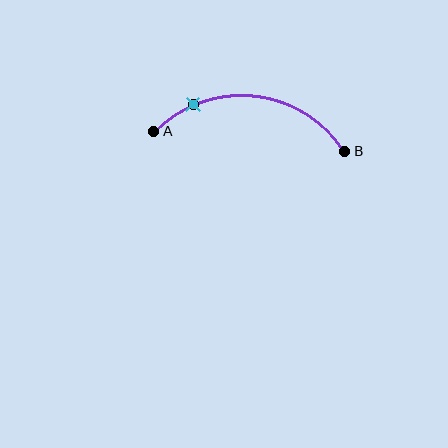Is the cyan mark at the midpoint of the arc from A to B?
No. The cyan mark lies on the arc but is closer to endpoint A. The arc midpoint would be at the point on the curve equidistant along the arc from both A and B.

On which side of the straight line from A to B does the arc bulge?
The arc bulges above the straight line connecting A and B.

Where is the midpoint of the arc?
The arc midpoint is the point on the curve farthest from the straight line joining A and B. It sits above that line.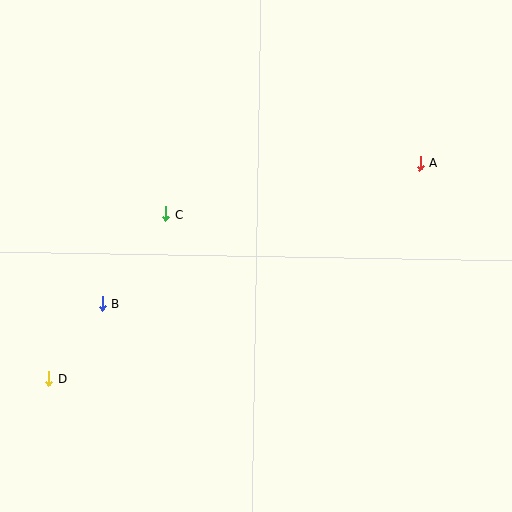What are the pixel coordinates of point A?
Point A is at (420, 163).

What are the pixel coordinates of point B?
Point B is at (102, 304).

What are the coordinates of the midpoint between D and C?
The midpoint between D and C is at (107, 296).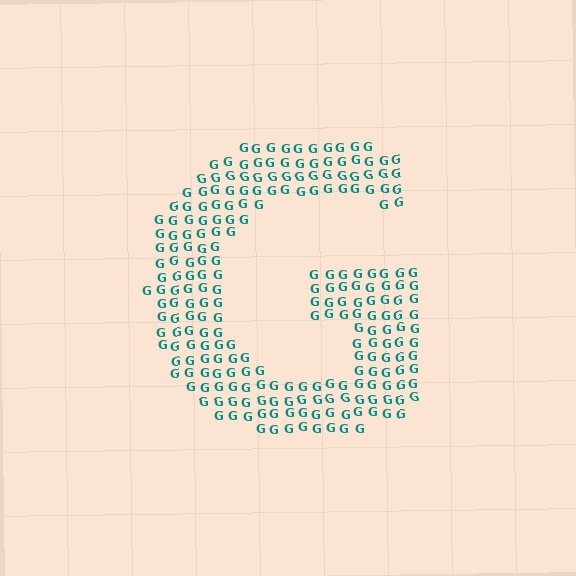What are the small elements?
The small elements are letter G's.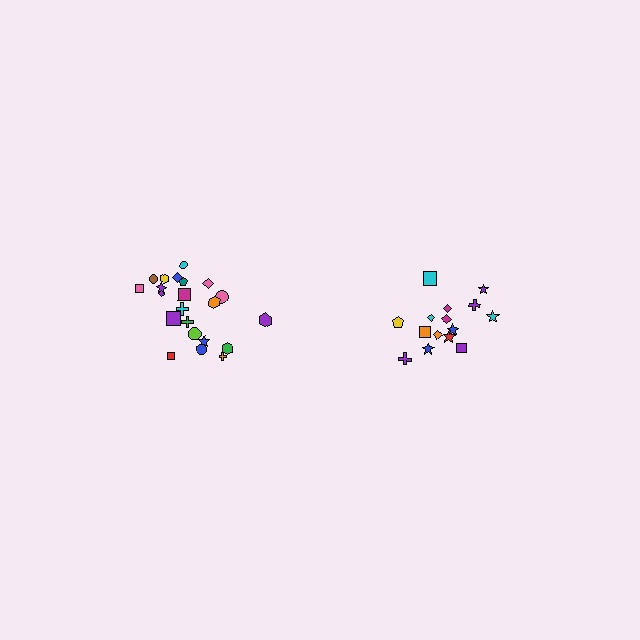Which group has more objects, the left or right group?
The left group.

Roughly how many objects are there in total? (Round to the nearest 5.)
Roughly 35 objects in total.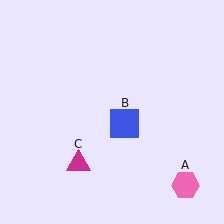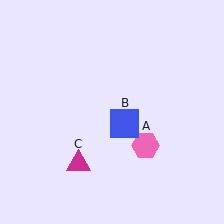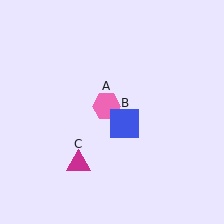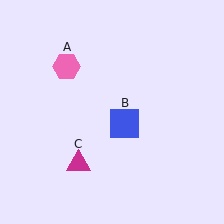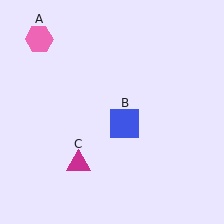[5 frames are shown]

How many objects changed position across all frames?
1 object changed position: pink hexagon (object A).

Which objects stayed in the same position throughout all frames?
Blue square (object B) and magenta triangle (object C) remained stationary.